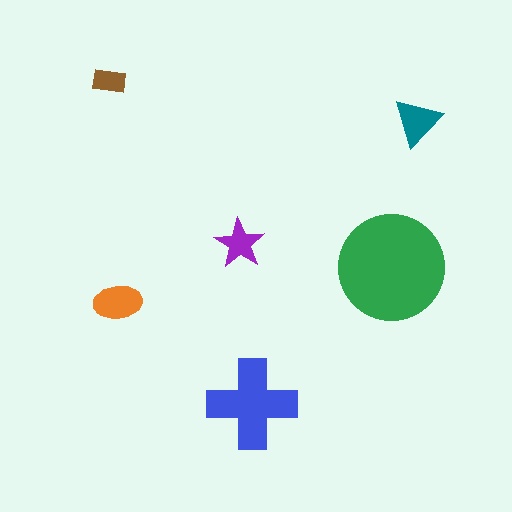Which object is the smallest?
The brown rectangle.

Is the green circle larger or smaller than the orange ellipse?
Larger.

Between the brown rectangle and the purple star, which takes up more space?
The purple star.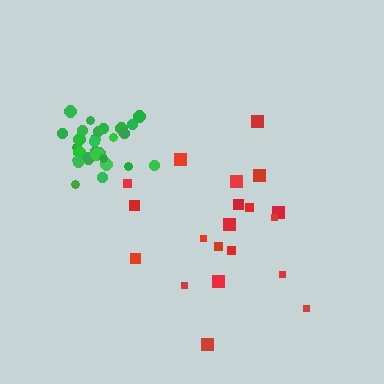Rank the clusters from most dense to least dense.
green, red.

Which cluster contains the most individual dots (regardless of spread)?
Green (30).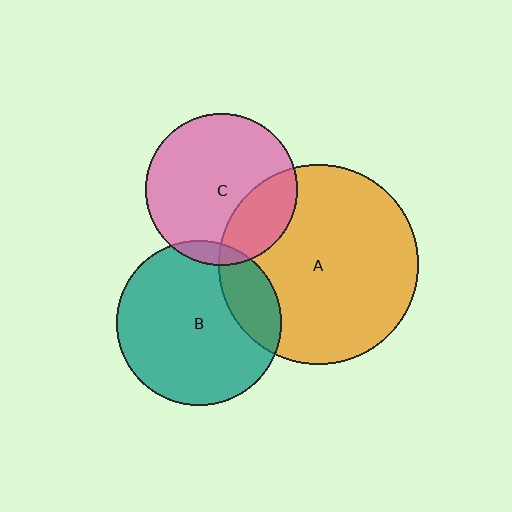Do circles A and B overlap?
Yes.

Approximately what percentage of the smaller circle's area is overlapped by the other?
Approximately 20%.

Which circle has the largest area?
Circle A (orange).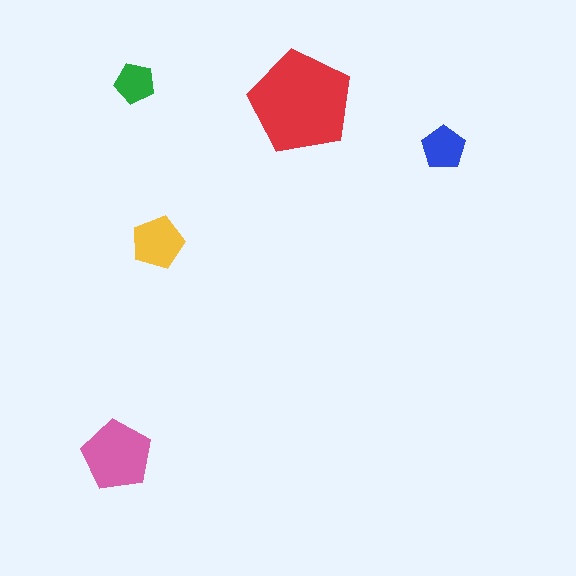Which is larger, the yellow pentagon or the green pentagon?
The yellow one.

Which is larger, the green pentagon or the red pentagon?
The red one.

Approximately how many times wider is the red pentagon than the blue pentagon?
About 2.5 times wider.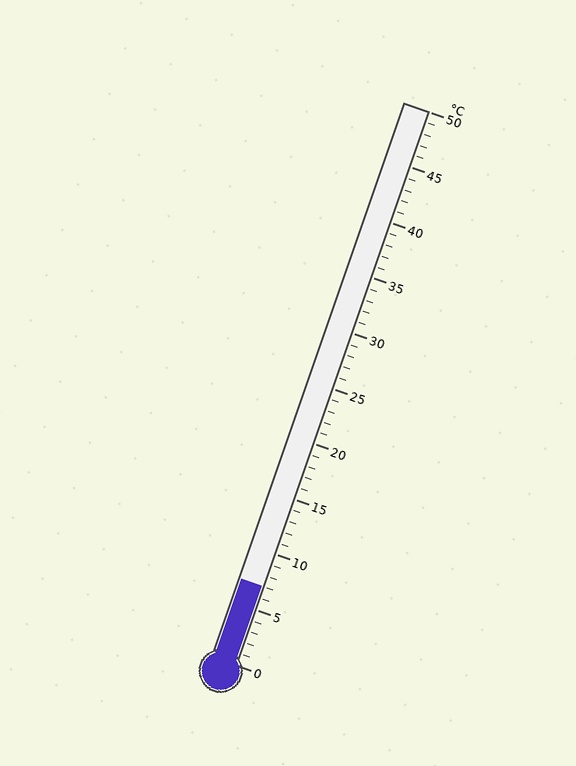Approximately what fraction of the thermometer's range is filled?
The thermometer is filled to approximately 15% of its range.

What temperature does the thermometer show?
The thermometer shows approximately 7°C.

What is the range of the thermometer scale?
The thermometer scale ranges from 0°C to 50°C.